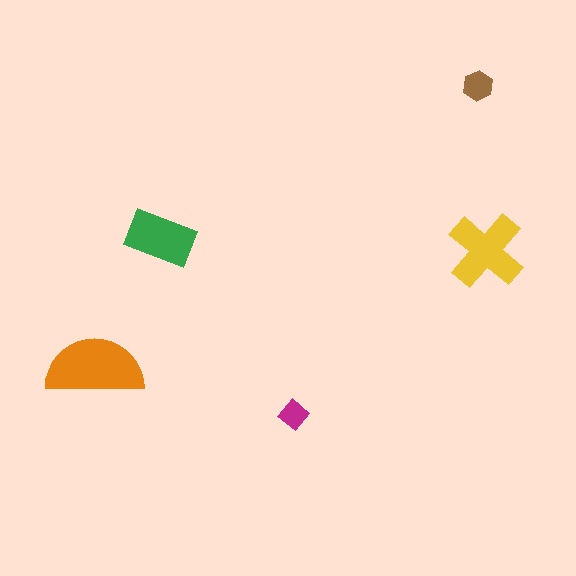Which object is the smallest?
The magenta diamond.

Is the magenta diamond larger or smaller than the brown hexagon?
Smaller.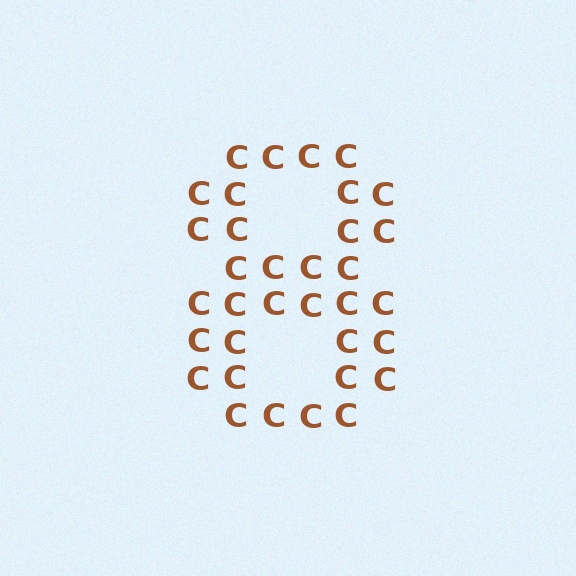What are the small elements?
The small elements are letter C's.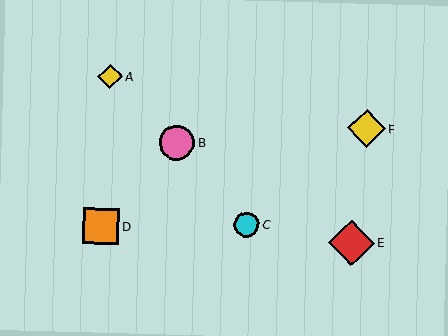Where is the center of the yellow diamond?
The center of the yellow diamond is at (366, 129).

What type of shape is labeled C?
Shape C is a cyan circle.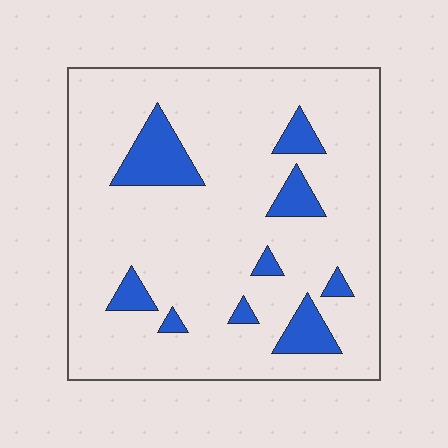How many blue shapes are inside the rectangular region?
9.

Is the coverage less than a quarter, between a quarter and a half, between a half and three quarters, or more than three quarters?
Less than a quarter.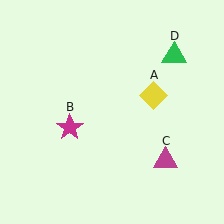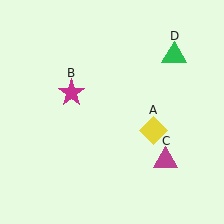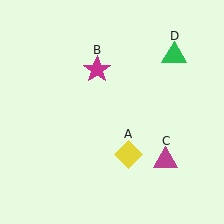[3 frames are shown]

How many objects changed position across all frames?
2 objects changed position: yellow diamond (object A), magenta star (object B).